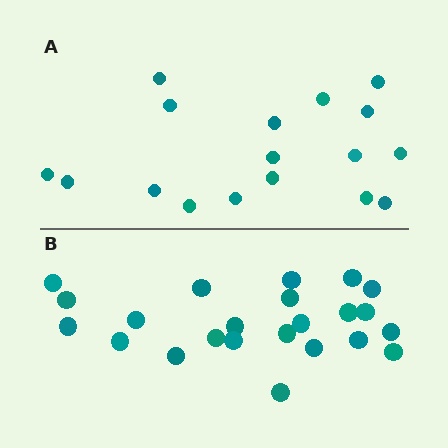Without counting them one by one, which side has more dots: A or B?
Region B (the bottom region) has more dots.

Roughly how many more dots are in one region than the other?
Region B has about 6 more dots than region A.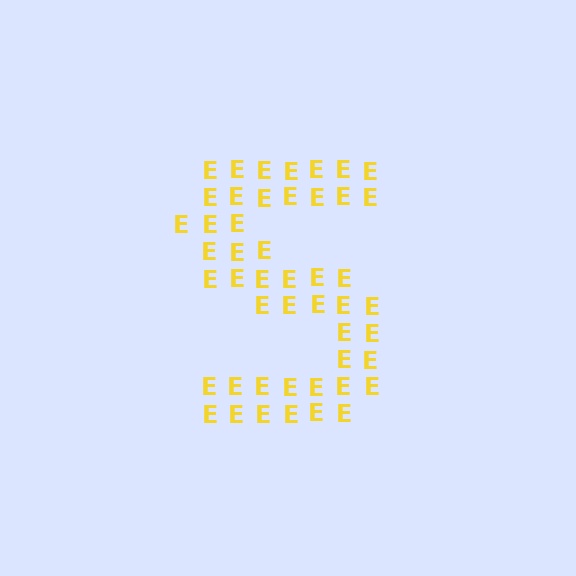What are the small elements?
The small elements are letter E's.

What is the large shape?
The large shape is the letter S.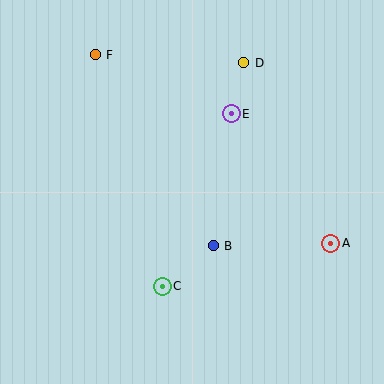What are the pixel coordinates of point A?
Point A is at (331, 243).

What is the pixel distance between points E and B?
The distance between E and B is 133 pixels.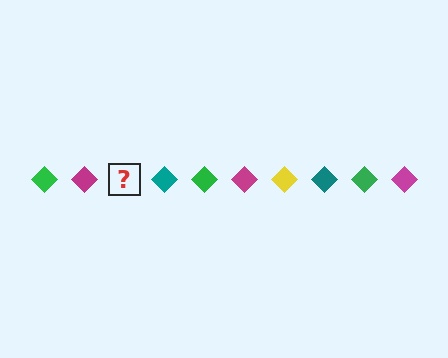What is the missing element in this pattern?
The missing element is a yellow diamond.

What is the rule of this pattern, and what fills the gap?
The rule is that the pattern cycles through green, magenta, yellow, teal diamonds. The gap should be filled with a yellow diamond.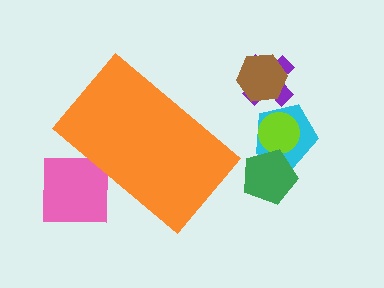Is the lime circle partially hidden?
No, the lime circle is fully visible.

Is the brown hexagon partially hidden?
No, the brown hexagon is fully visible.